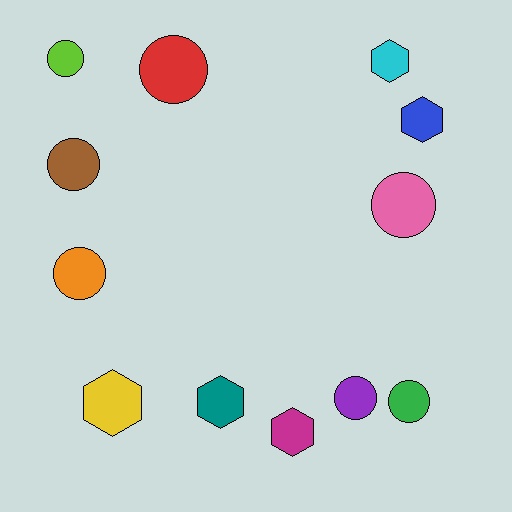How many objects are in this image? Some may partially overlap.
There are 12 objects.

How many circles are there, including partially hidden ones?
There are 7 circles.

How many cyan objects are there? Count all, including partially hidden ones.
There is 1 cyan object.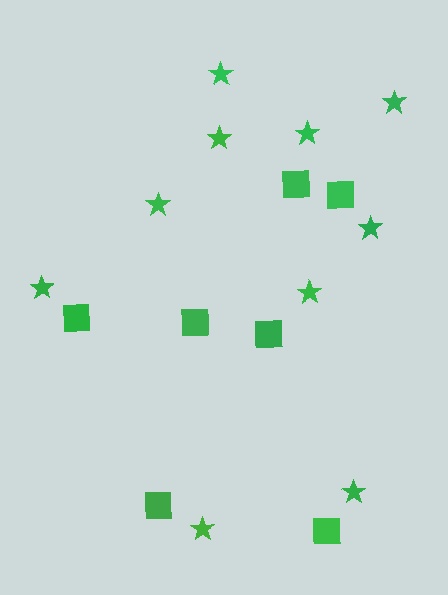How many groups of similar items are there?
There are 2 groups: one group of squares (7) and one group of stars (10).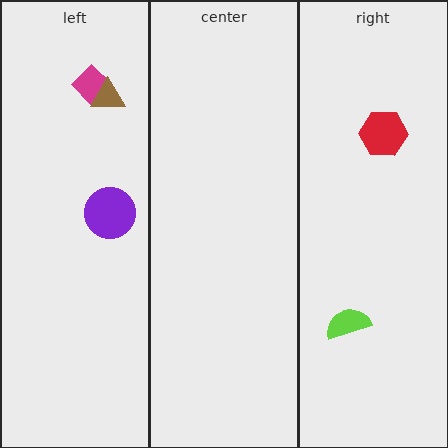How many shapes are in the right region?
2.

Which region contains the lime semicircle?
The right region.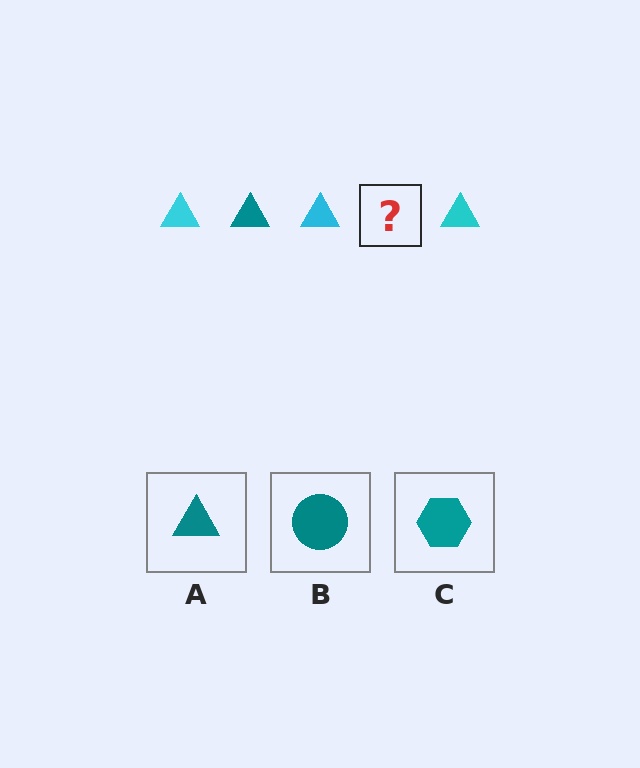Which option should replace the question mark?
Option A.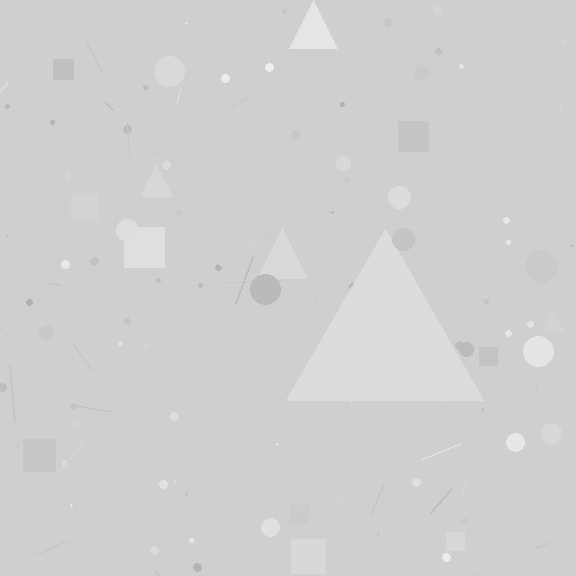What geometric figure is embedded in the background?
A triangle is embedded in the background.